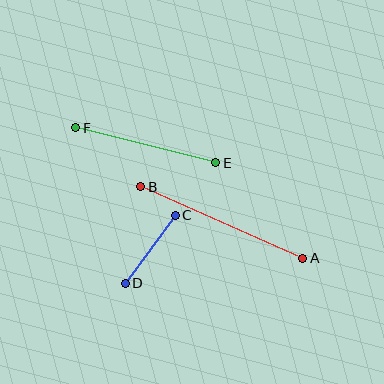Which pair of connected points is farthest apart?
Points A and B are farthest apart.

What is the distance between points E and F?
The distance is approximately 144 pixels.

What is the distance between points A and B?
The distance is approximately 177 pixels.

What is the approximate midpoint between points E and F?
The midpoint is at approximately (146, 145) pixels.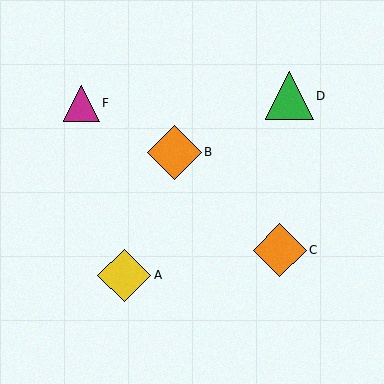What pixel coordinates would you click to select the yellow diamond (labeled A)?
Click at (124, 276) to select the yellow diamond A.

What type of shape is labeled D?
Shape D is a green triangle.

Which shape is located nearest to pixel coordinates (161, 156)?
The orange diamond (labeled B) at (175, 152) is nearest to that location.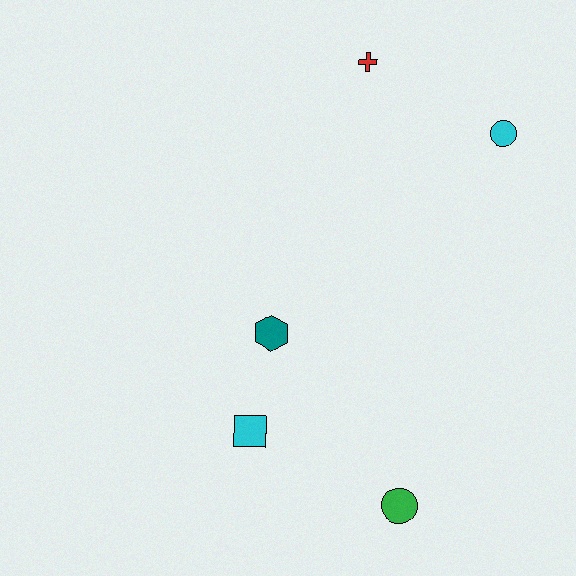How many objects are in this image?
There are 5 objects.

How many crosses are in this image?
There is 1 cross.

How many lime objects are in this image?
There are no lime objects.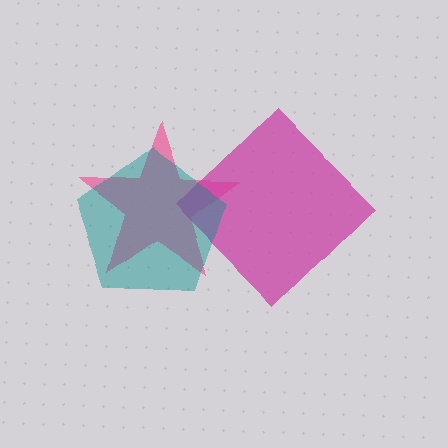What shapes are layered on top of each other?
The layered shapes are: a pink star, a magenta diamond, a teal pentagon.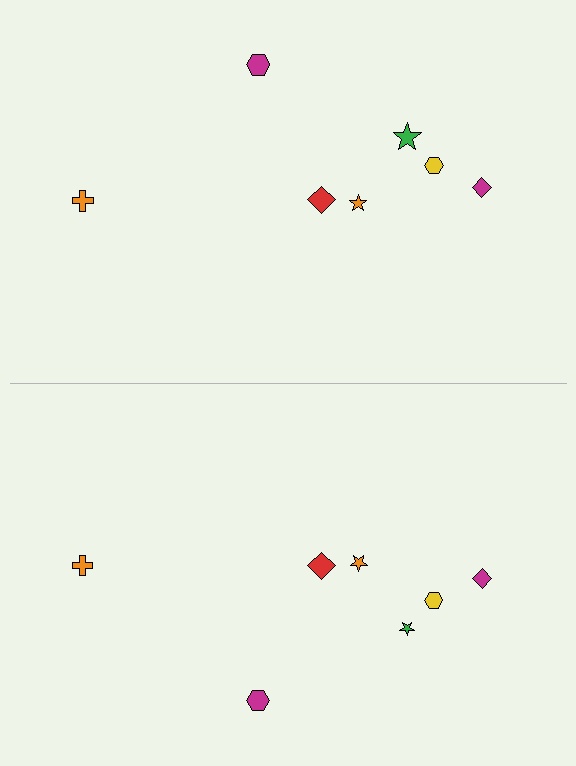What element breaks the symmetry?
The green star on the bottom side has a different size than its mirror counterpart.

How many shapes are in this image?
There are 14 shapes in this image.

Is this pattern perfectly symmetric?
No, the pattern is not perfectly symmetric. The green star on the bottom side has a different size than its mirror counterpart.